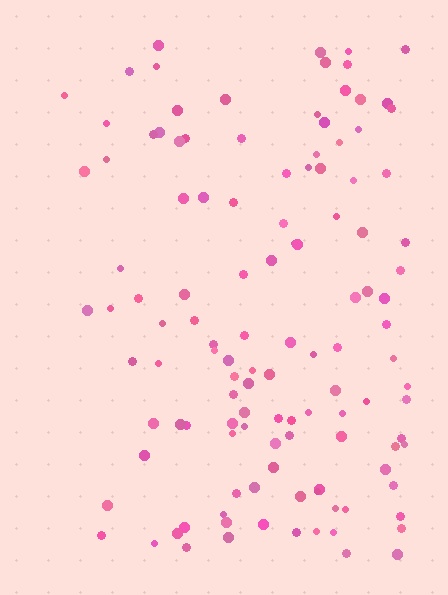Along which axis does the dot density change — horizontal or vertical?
Horizontal.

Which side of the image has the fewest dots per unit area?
The left.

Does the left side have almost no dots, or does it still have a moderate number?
Still a moderate number, just noticeably fewer than the right.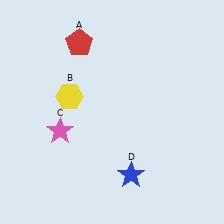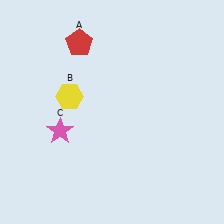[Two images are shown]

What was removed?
The blue star (D) was removed in Image 2.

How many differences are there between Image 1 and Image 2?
There is 1 difference between the two images.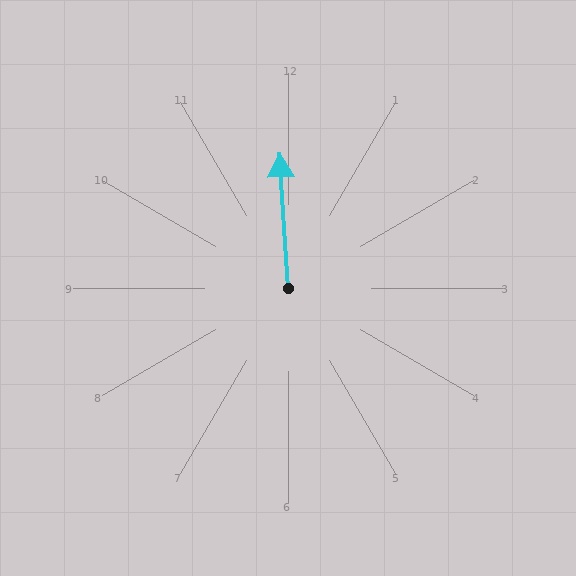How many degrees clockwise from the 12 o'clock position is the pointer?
Approximately 356 degrees.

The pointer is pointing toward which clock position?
Roughly 12 o'clock.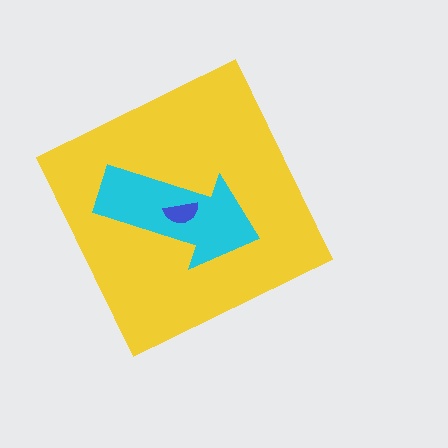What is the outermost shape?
The yellow diamond.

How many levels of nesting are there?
3.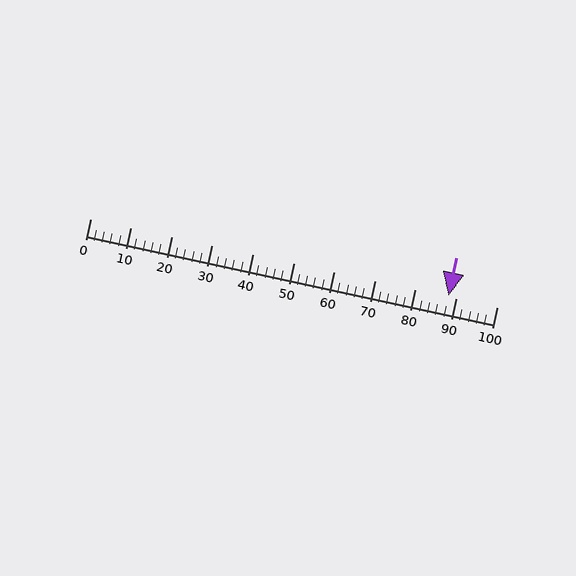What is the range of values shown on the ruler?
The ruler shows values from 0 to 100.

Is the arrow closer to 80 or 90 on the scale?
The arrow is closer to 90.